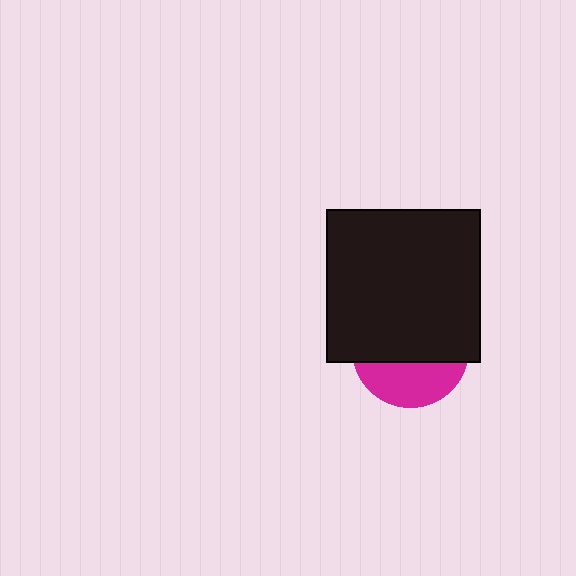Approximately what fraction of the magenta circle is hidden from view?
Roughly 65% of the magenta circle is hidden behind the black square.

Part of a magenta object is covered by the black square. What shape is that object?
It is a circle.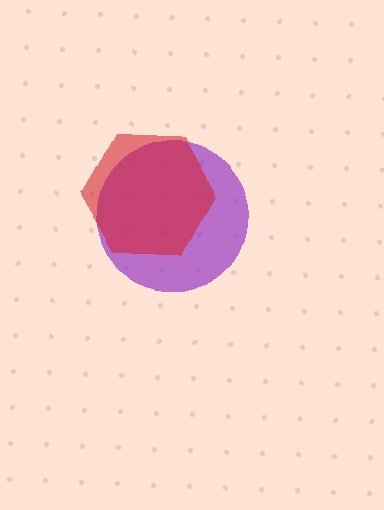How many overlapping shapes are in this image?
There are 2 overlapping shapes in the image.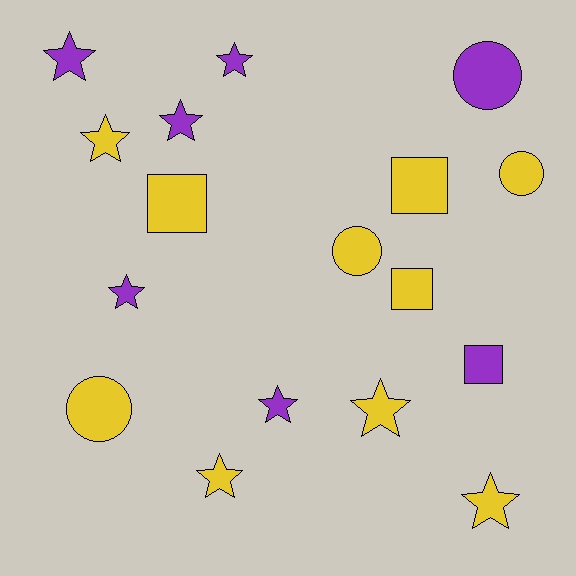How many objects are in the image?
There are 17 objects.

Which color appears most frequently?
Yellow, with 10 objects.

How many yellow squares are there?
There are 3 yellow squares.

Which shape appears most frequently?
Star, with 9 objects.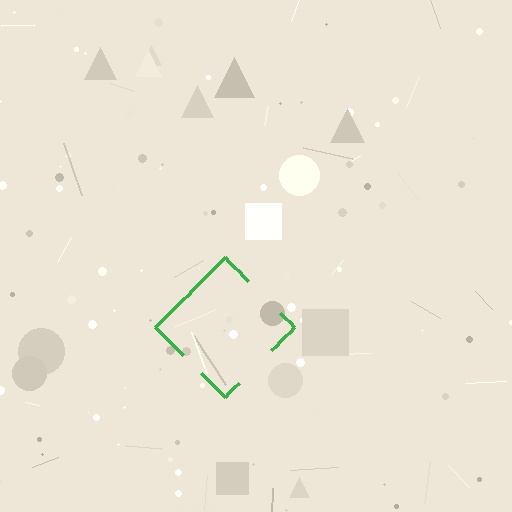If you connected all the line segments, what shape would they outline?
They would outline a diamond.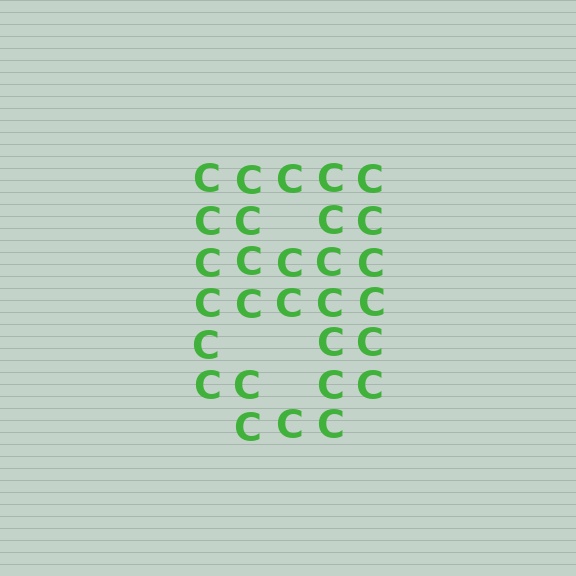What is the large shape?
The large shape is the digit 8.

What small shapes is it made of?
It is made of small letter C's.